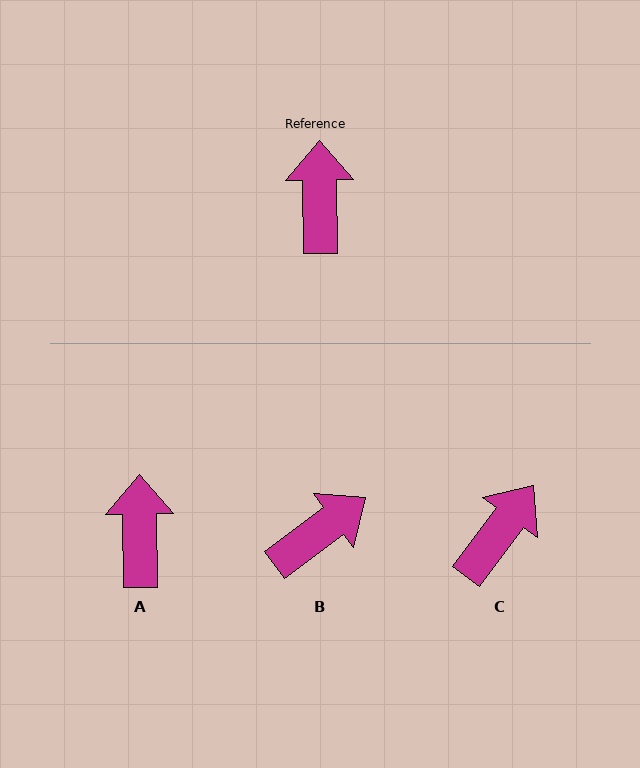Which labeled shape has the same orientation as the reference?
A.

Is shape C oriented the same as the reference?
No, it is off by about 37 degrees.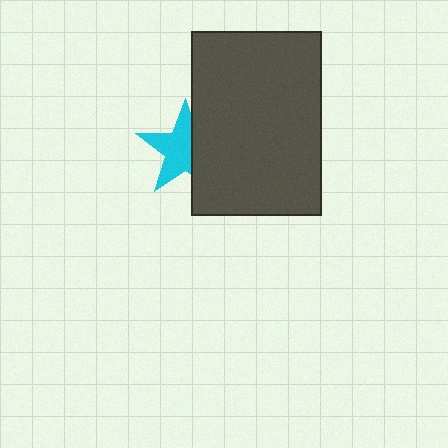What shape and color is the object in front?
The object in front is a dark gray rectangle.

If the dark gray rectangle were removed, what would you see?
You would see the complete cyan star.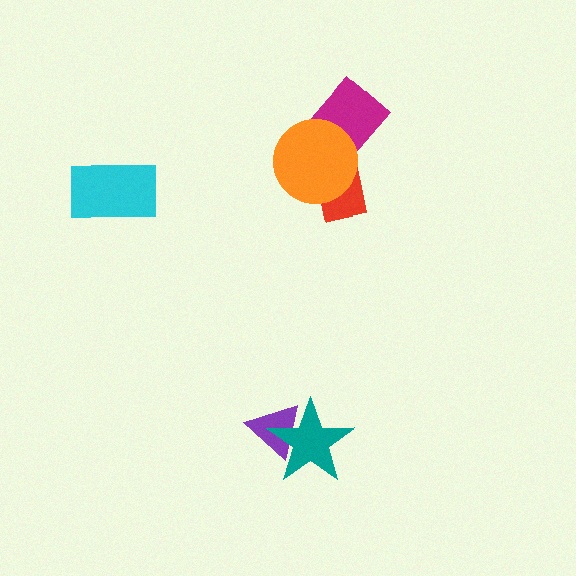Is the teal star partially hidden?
No, no other shape covers it.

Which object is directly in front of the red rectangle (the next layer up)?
The magenta rectangle is directly in front of the red rectangle.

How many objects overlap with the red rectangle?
2 objects overlap with the red rectangle.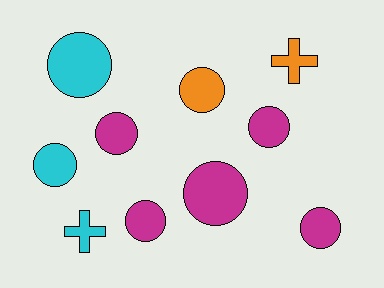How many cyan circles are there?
There are 2 cyan circles.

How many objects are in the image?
There are 10 objects.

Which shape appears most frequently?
Circle, with 8 objects.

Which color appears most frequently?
Magenta, with 5 objects.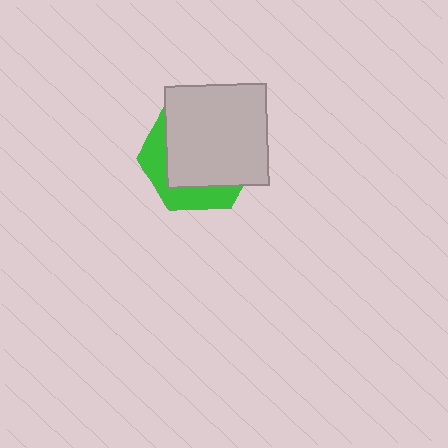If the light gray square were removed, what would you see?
You would see the complete green hexagon.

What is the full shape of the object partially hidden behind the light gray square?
The partially hidden object is a green hexagon.